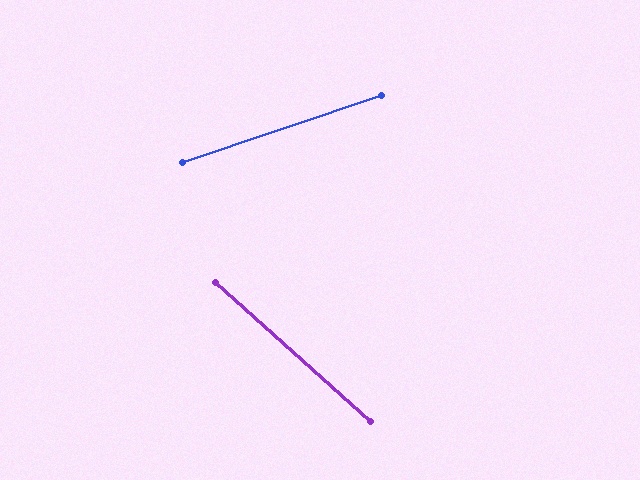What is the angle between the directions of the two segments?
Approximately 61 degrees.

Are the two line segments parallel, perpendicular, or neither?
Neither parallel nor perpendicular — they differ by about 61°.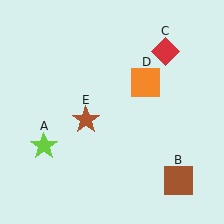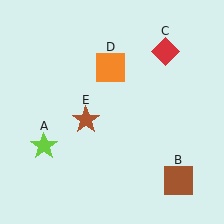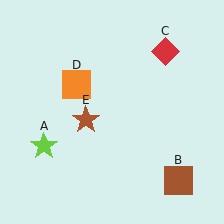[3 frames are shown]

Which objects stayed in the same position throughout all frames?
Lime star (object A) and brown square (object B) and red diamond (object C) and brown star (object E) remained stationary.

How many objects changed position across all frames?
1 object changed position: orange square (object D).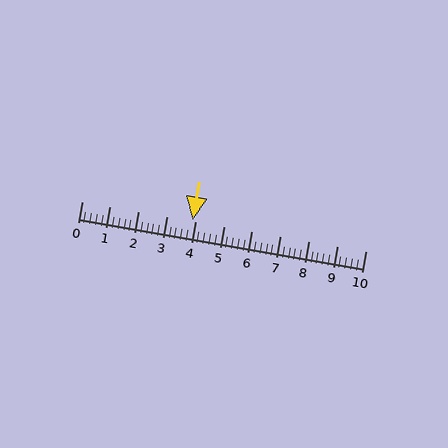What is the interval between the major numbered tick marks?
The major tick marks are spaced 1 units apart.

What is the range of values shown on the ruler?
The ruler shows values from 0 to 10.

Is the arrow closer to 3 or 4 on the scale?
The arrow is closer to 4.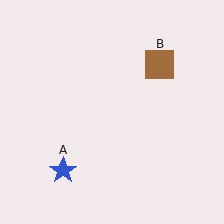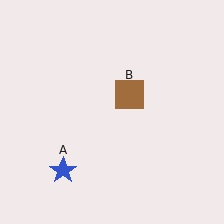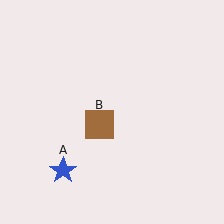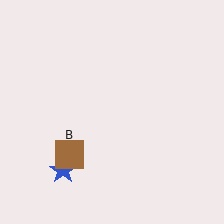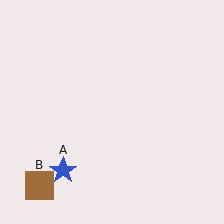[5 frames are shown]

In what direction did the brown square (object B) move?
The brown square (object B) moved down and to the left.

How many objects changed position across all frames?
1 object changed position: brown square (object B).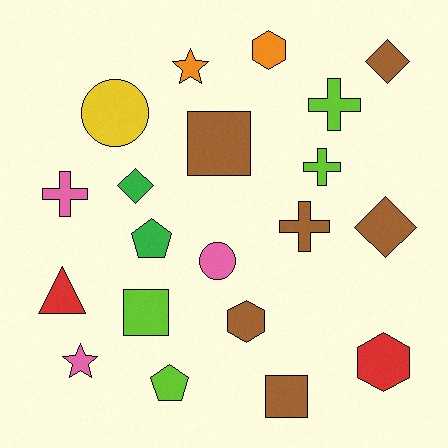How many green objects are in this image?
There are 2 green objects.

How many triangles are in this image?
There is 1 triangle.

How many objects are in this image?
There are 20 objects.